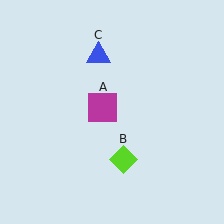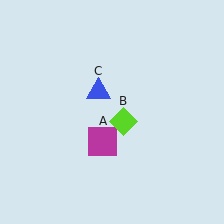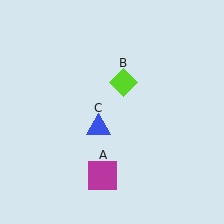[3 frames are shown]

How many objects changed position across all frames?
3 objects changed position: magenta square (object A), lime diamond (object B), blue triangle (object C).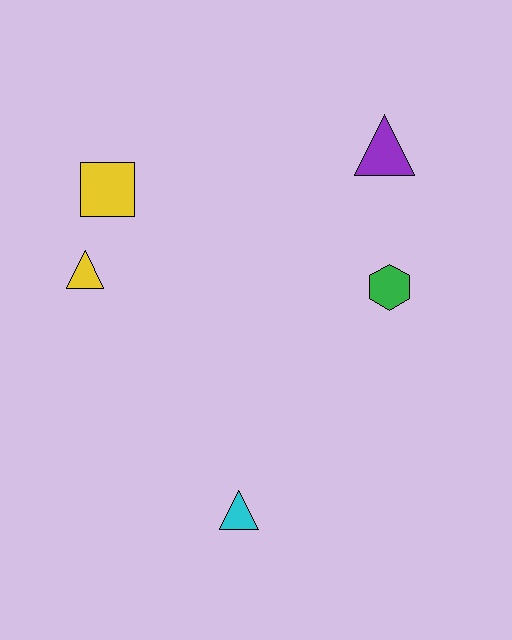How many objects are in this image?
There are 5 objects.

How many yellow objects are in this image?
There are 2 yellow objects.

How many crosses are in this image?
There are no crosses.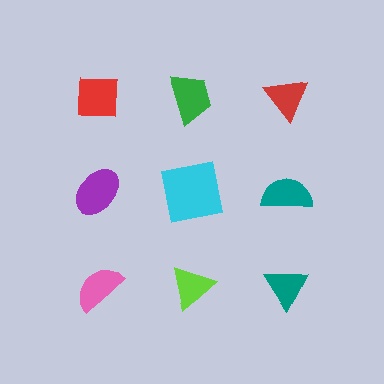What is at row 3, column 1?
A pink semicircle.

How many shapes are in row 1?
3 shapes.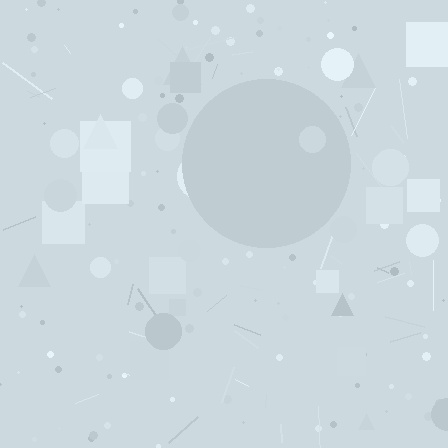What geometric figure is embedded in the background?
A circle is embedded in the background.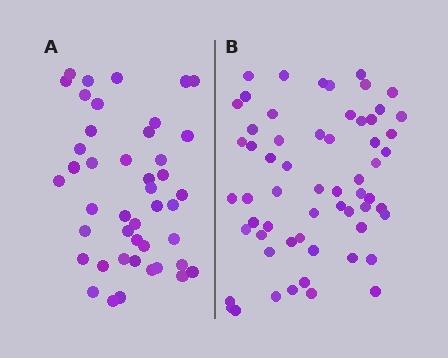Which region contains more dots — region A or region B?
Region B (the right region) has more dots.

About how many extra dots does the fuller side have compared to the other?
Region B has approximately 15 more dots than region A.